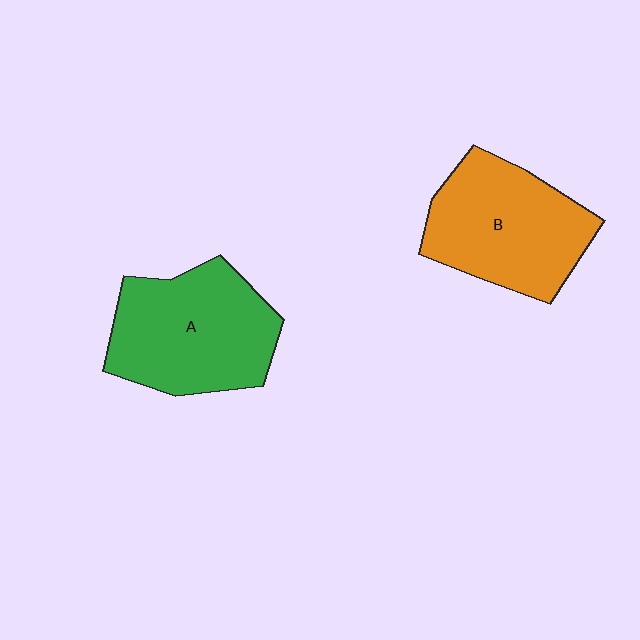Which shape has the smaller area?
Shape B (orange).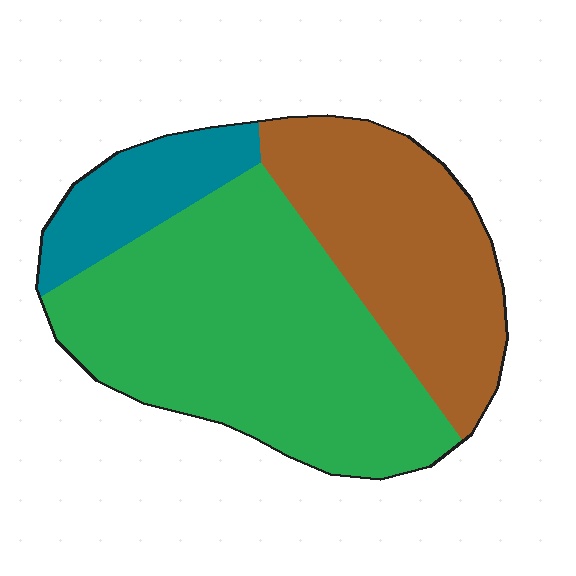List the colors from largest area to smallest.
From largest to smallest: green, brown, teal.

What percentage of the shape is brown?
Brown covers roughly 35% of the shape.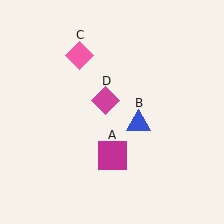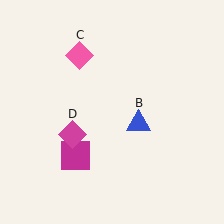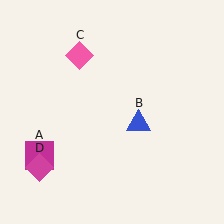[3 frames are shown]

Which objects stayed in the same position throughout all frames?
Blue triangle (object B) and pink diamond (object C) remained stationary.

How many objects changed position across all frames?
2 objects changed position: magenta square (object A), magenta diamond (object D).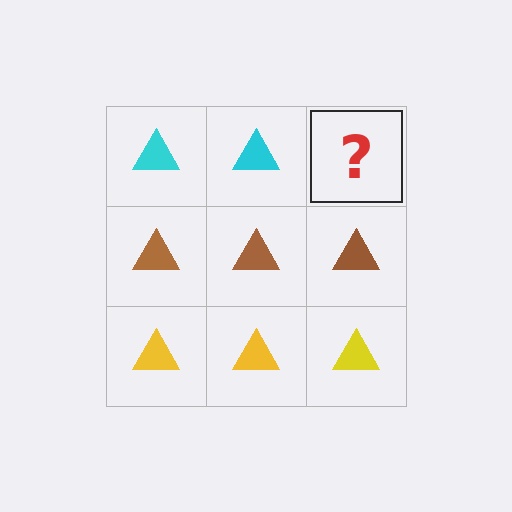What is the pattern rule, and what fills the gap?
The rule is that each row has a consistent color. The gap should be filled with a cyan triangle.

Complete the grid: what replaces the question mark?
The question mark should be replaced with a cyan triangle.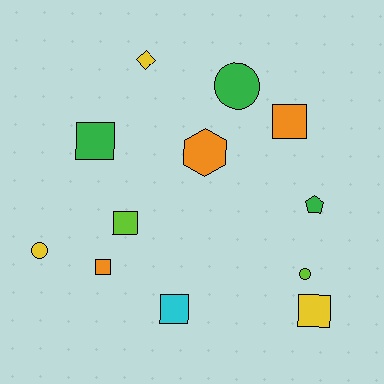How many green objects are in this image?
There are 3 green objects.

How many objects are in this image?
There are 12 objects.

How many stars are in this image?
There are no stars.